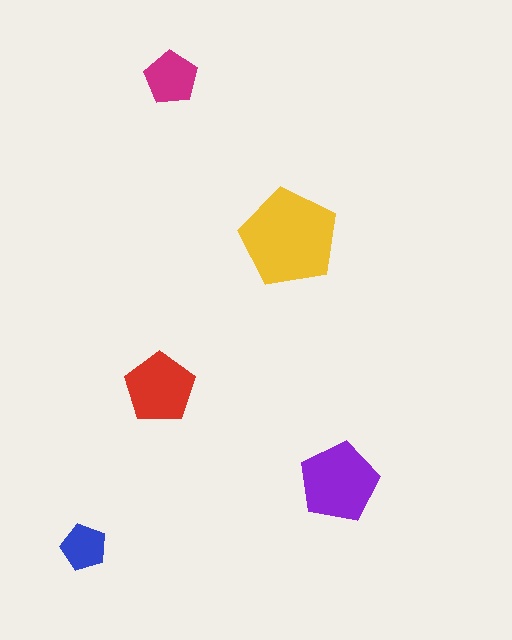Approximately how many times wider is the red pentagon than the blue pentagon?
About 1.5 times wider.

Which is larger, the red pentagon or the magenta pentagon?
The red one.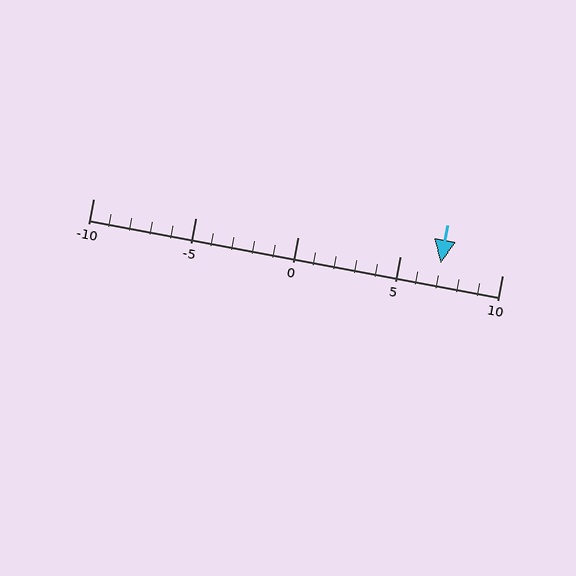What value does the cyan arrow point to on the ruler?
The cyan arrow points to approximately 7.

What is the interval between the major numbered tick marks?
The major tick marks are spaced 5 units apart.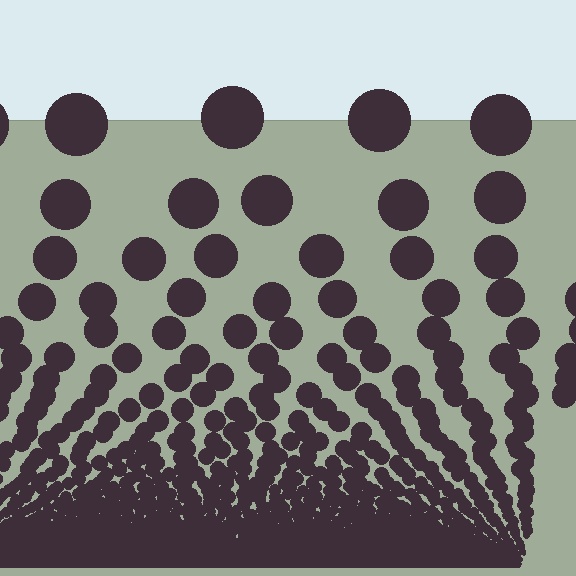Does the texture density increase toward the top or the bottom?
Density increases toward the bottom.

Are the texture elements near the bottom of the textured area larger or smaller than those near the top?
Smaller. The gradient is inverted — elements near the bottom are smaller and denser.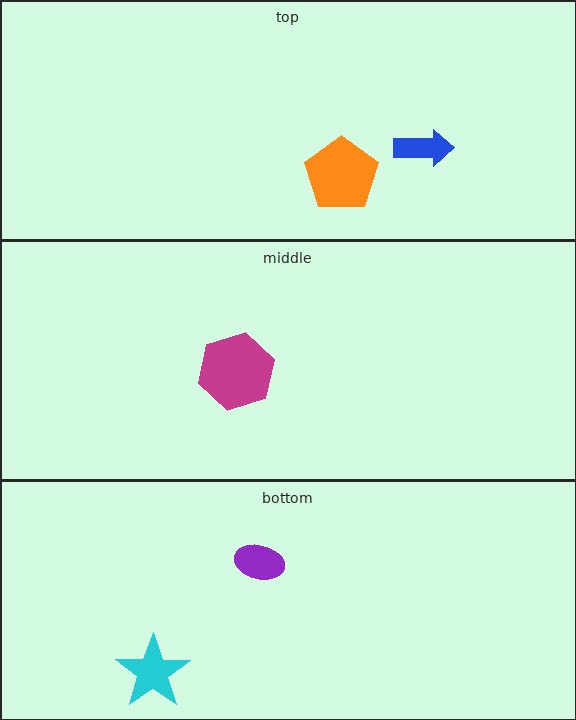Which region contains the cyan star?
The bottom region.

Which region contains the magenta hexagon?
The middle region.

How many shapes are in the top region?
2.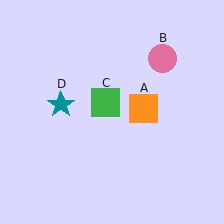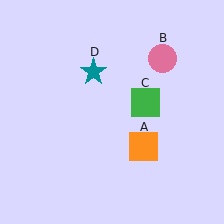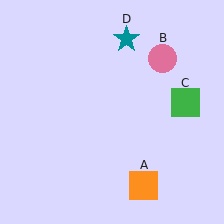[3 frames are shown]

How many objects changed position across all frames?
3 objects changed position: orange square (object A), green square (object C), teal star (object D).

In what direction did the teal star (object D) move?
The teal star (object D) moved up and to the right.